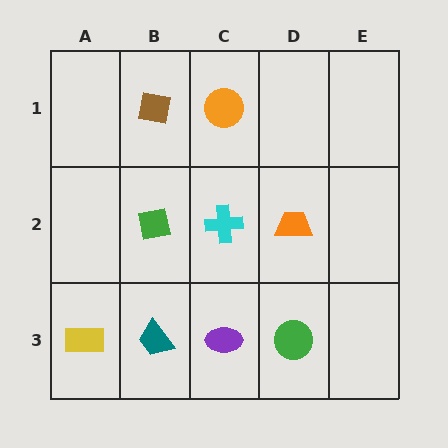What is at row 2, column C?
A cyan cross.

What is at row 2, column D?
An orange trapezoid.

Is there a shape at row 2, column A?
No, that cell is empty.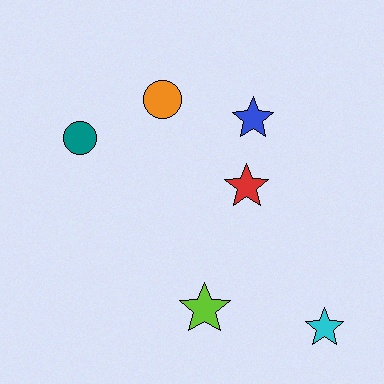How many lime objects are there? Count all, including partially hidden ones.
There is 1 lime object.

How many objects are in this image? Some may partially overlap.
There are 6 objects.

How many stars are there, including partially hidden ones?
There are 4 stars.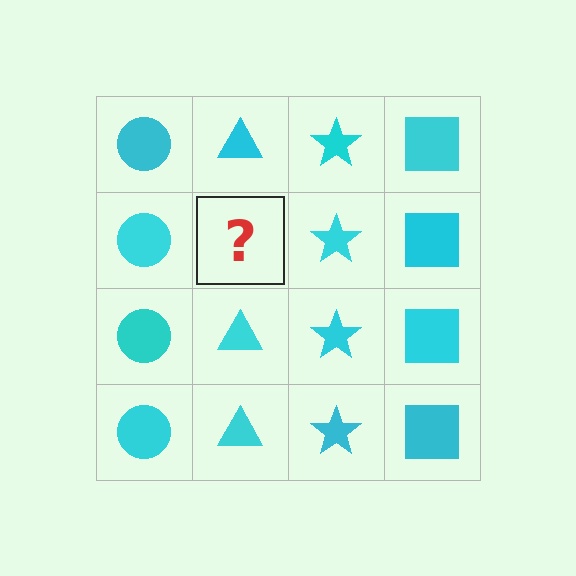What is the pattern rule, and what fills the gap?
The rule is that each column has a consistent shape. The gap should be filled with a cyan triangle.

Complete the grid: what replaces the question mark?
The question mark should be replaced with a cyan triangle.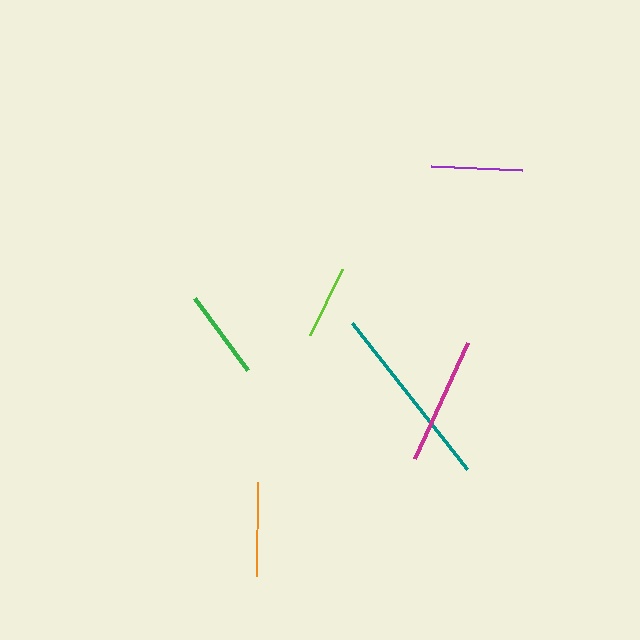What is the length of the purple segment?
The purple segment is approximately 91 pixels long.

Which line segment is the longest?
The teal line is the longest at approximately 186 pixels.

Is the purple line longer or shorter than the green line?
The purple line is longer than the green line.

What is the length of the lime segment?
The lime segment is approximately 73 pixels long.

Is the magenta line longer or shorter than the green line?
The magenta line is longer than the green line.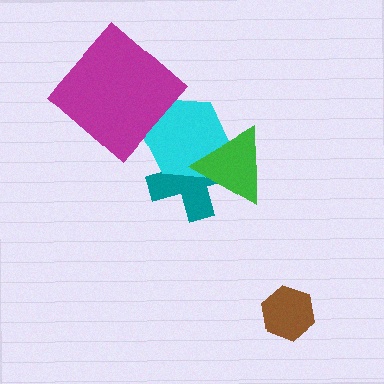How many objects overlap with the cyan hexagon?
3 objects overlap with the cyan hexagon.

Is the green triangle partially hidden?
No, no other shape covers it.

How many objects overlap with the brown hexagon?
0 objects overlap with the brown hexagon.